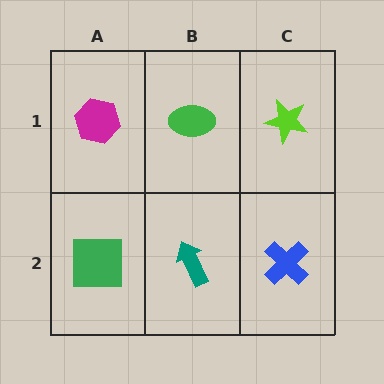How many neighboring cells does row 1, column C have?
2.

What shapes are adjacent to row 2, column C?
A lime star (row 1, column C), a teal arrow (row 2, column B).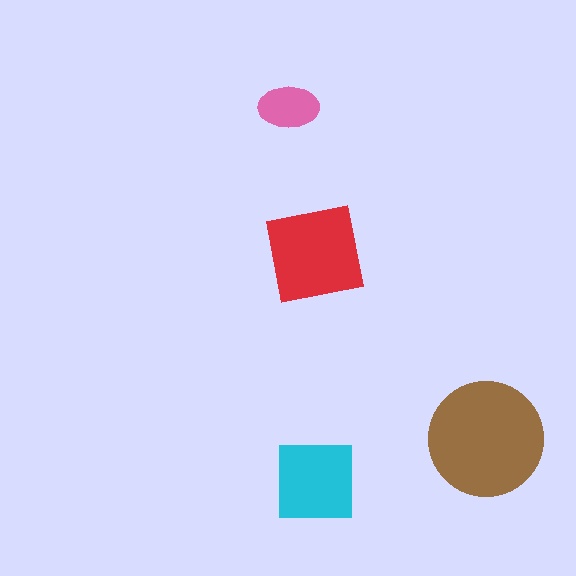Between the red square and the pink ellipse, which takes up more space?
The red square.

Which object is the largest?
The brown circle.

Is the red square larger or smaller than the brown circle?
Smaller.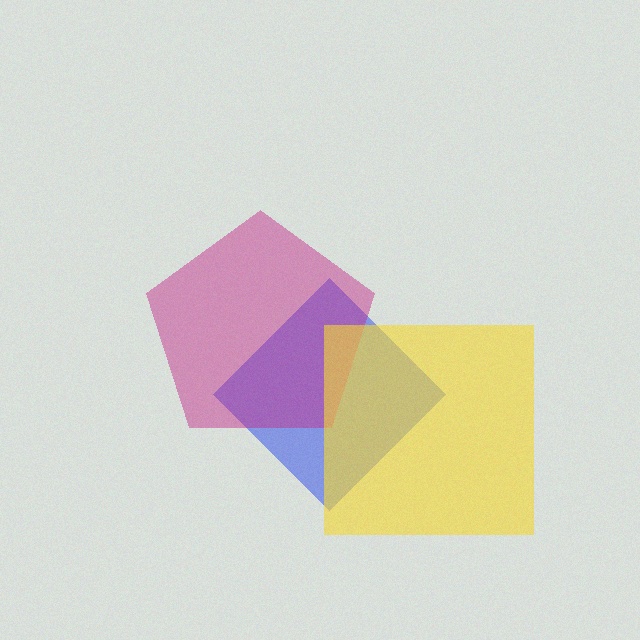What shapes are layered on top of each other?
The layered shapes are: a blue diamond, a magenta pentagon, a yellow square.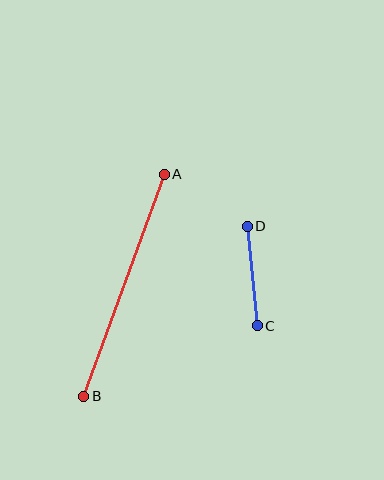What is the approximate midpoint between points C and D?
The midpoint is at approximately (252, 276) pixels.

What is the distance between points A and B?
The distance is approximately 236 pixels.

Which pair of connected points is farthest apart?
Points A and B are farthest apart.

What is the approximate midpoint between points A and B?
The midpoint is at approximately (124, 285) pixels.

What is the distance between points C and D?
The distance is approximately 100 pixels.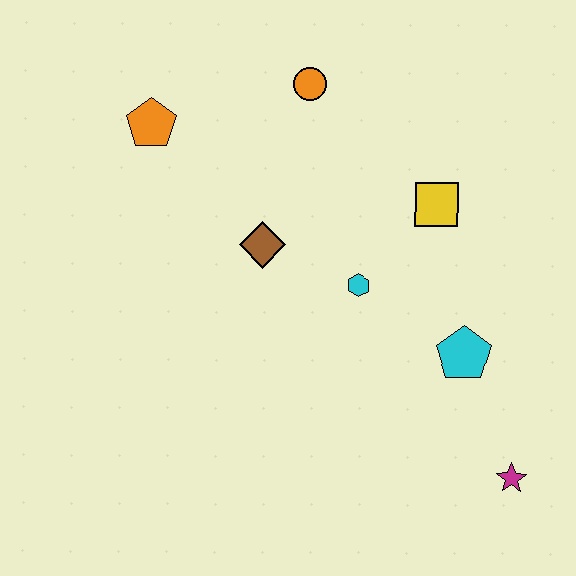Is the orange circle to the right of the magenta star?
No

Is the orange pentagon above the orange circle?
No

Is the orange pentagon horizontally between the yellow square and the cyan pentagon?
No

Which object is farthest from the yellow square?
The orange pentagon is farthest from the yellow square.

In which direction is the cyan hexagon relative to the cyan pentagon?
The cyan hexagon is to the left of the cyan pentagon.